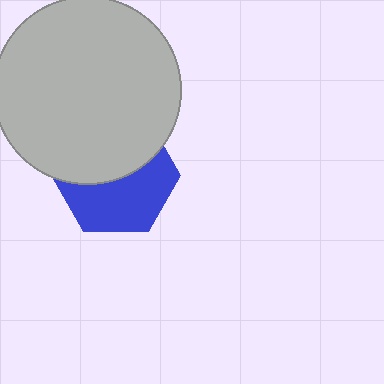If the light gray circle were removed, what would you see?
You would see the complete blue hexagon.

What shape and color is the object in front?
The object in front is a light gray circle.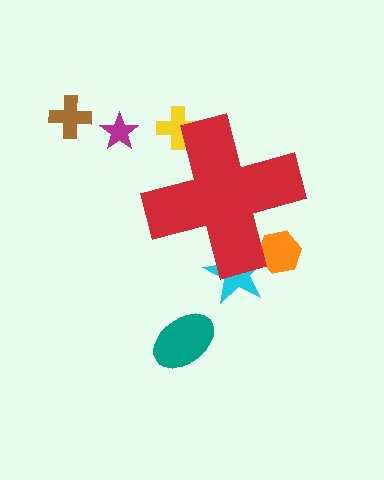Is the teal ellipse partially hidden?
No, the teal ellipse is fully visible.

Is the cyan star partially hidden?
Yes, the cyan star is partially hidden behind the red cross.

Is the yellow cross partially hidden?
Yes, the yellow cross is partially hidden behind the red cross.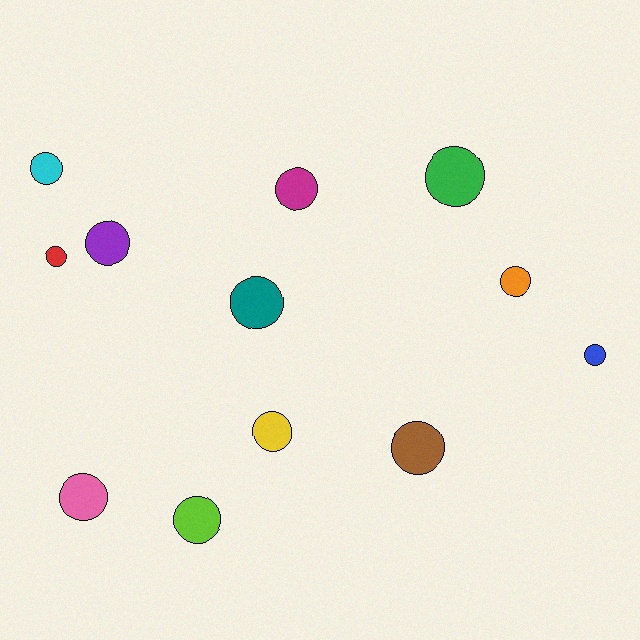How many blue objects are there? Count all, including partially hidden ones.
There is 1 blue object.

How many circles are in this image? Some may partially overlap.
There are 12 circles.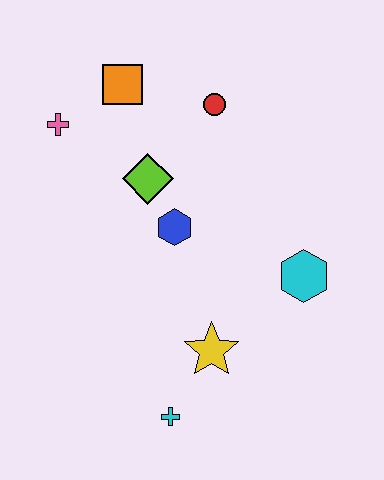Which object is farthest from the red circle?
The cyan cross is farthest from the red circle.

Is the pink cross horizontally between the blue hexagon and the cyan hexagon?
No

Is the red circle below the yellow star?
No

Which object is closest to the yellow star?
The cyan cross is closest to the yellow star.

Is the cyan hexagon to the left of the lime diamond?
No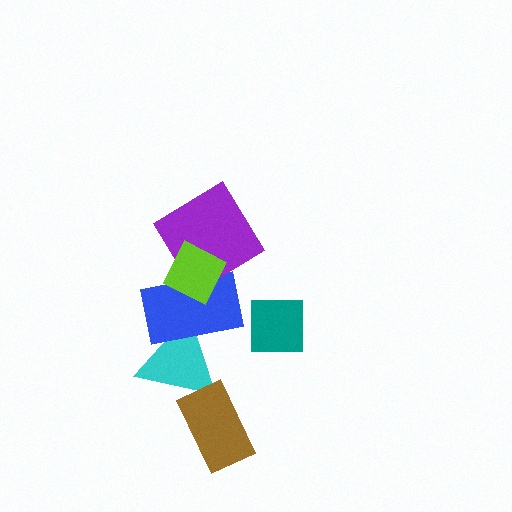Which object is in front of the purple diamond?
The lime diamond is in front of the purple diamond.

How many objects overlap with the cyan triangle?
2 objects overlap with the cyan triangle.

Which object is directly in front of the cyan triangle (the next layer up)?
The blue rectangle is directly in front of the cyan triangle.